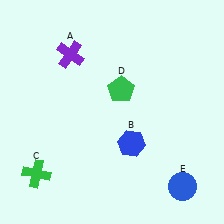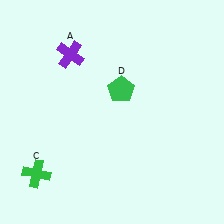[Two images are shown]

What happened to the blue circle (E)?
The blue circle (E) was removed in Image 2. It was in the bottom-right area of Image 1.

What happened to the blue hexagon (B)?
The blue hexagon (B) was removed in Image 2. It was in the bottom-right area of Image 1.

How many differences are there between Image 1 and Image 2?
There are 2 differences between the two images.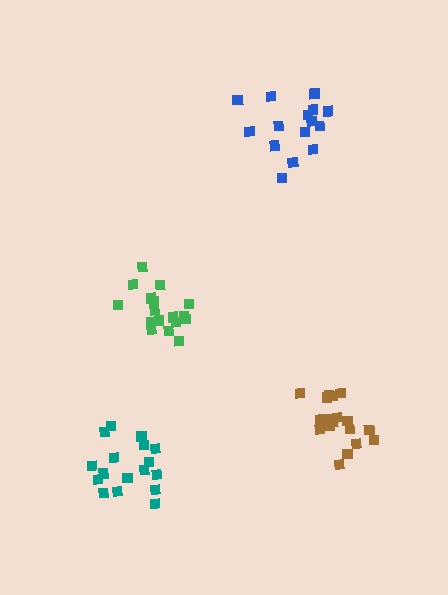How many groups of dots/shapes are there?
There are 4 groups.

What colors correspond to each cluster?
The clusters are colored: teal, brown, blue, green.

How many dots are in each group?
Group 1: 17 dots, Group 2: 18 dots, Group 3: 15 dots, Group 4: 17 dots (67 total).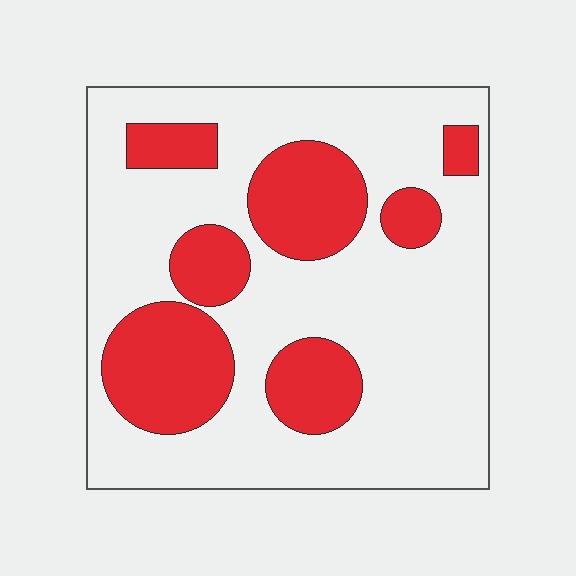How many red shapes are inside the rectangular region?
7.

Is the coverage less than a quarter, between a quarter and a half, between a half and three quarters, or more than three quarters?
Between a quarter and a half.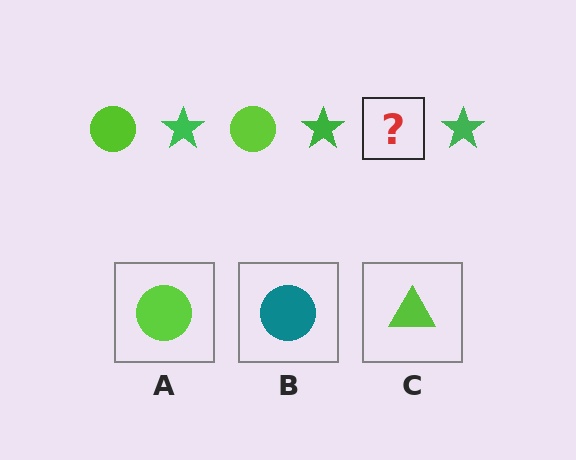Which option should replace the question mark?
Option A.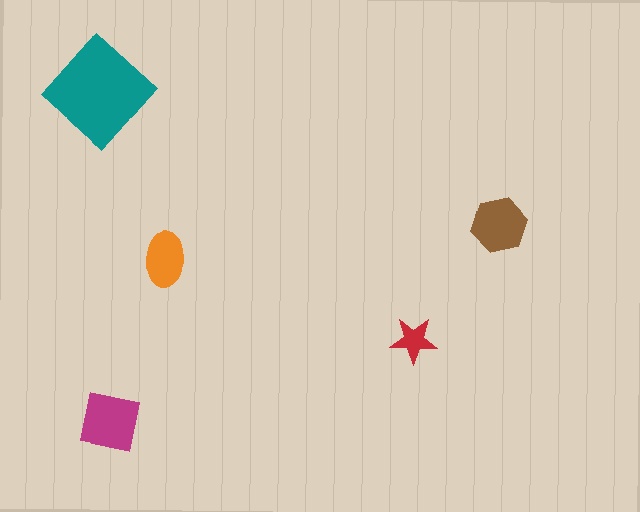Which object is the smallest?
The red star.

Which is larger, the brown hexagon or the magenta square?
The magenta square.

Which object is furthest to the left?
The teal diamond is leftmost.